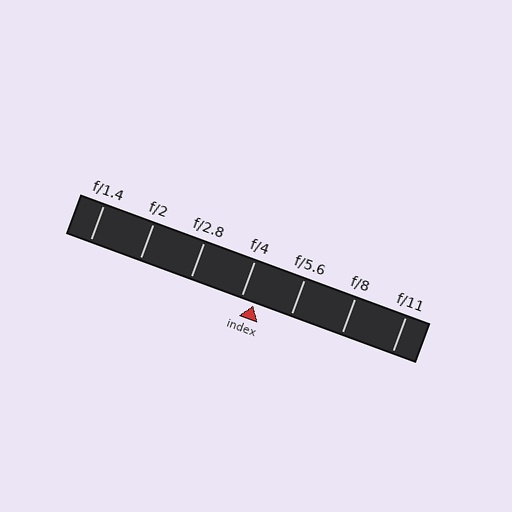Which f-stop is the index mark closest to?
The index mark is closest to f/4.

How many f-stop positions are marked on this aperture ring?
There are 7 f-stop positions marked.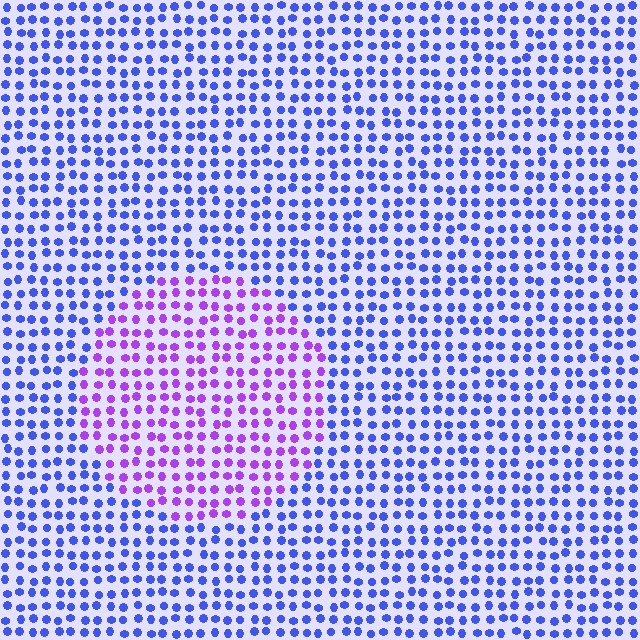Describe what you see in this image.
The image is filled with small blue elements in a uniform arrangement. A circle-shaped region is visible where the elements are tinted to a slightly different hue, forming a subtle color boundary.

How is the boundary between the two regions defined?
The boundary is defined purely by a slight shift in hue (about 47 degrees). Spacing, size, and orientation are identical on both sides.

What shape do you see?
I see a circle.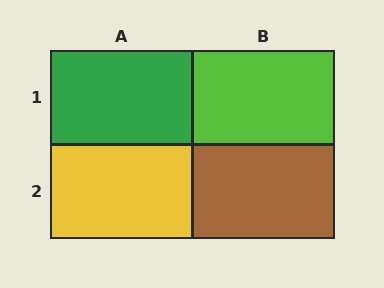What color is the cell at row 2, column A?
Yellow.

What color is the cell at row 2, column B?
Brown.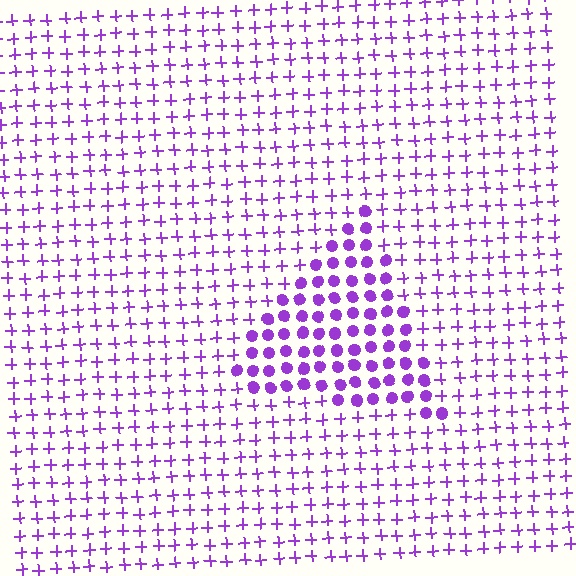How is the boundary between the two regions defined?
The boundary is defined by a change in element shape: circles inside vs. plus signs outside. All elements share the same color and spacing.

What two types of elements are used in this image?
The image uses circles inside the triangle region and plus signs outside it.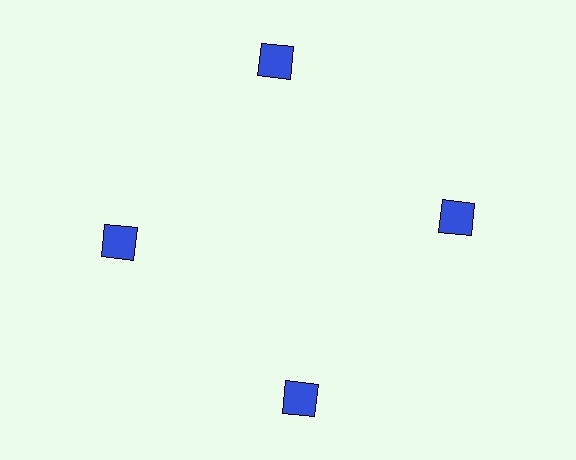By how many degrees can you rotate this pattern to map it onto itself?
The pattern maps onto itself every 90 degrees of rotation.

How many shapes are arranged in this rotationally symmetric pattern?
There are 4 shapes, arranged in 4 groups of 1.